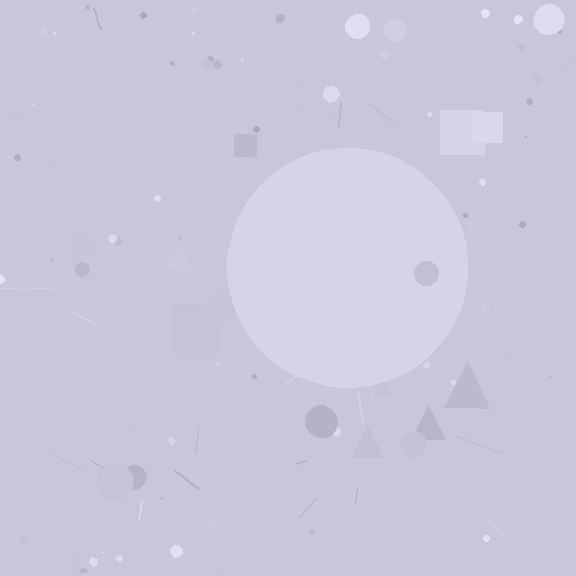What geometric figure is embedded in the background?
A circle is embedded in the background.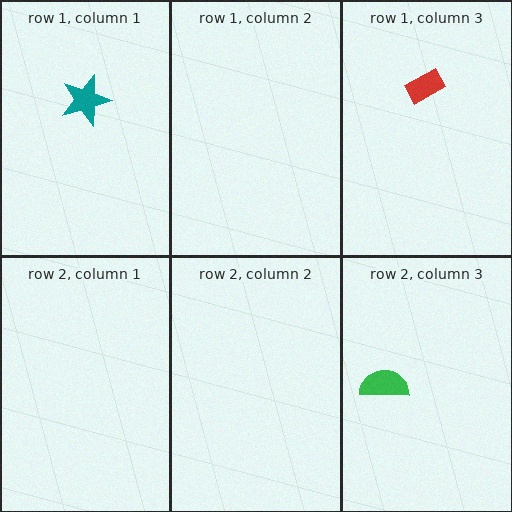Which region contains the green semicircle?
The row 2, column 3 region.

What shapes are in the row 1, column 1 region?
The teal star.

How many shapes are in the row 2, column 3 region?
1.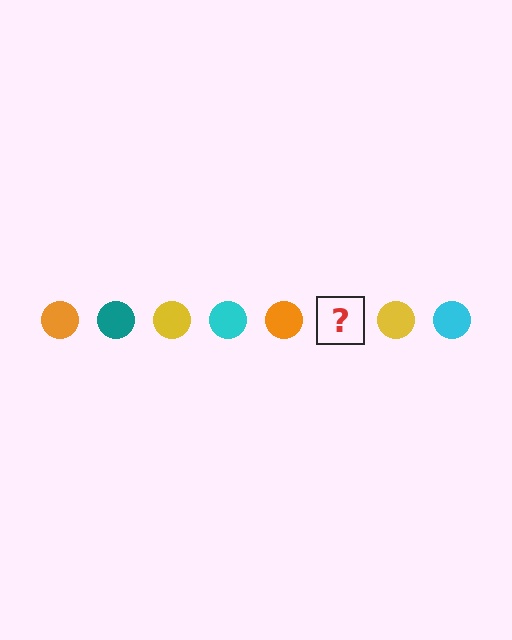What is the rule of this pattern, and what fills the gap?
The rule is that the pattern cycles through orange, teal, yellow, cyan circles. The gap should be filled with a teal circle.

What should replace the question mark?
The question mark should be replaced with a teal circle.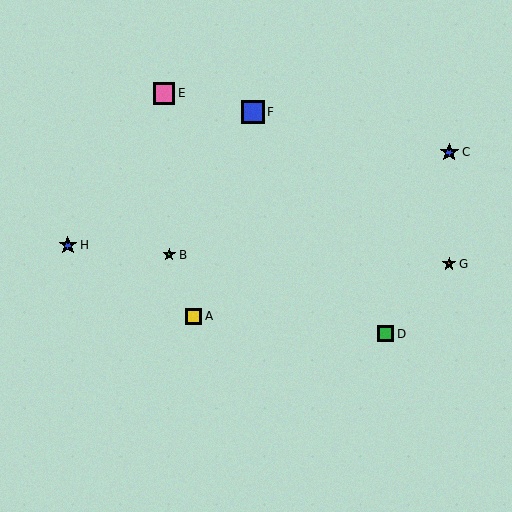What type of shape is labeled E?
Shape E is a pink square.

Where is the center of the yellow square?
The center of the yellow square is at (194, 316).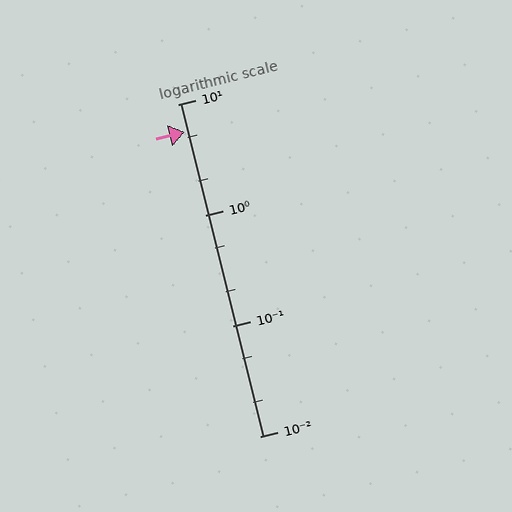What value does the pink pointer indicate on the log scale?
The pointer indicates approximately 5.6.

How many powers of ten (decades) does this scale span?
The scale spans 3 decades, from 0.01 to 10.